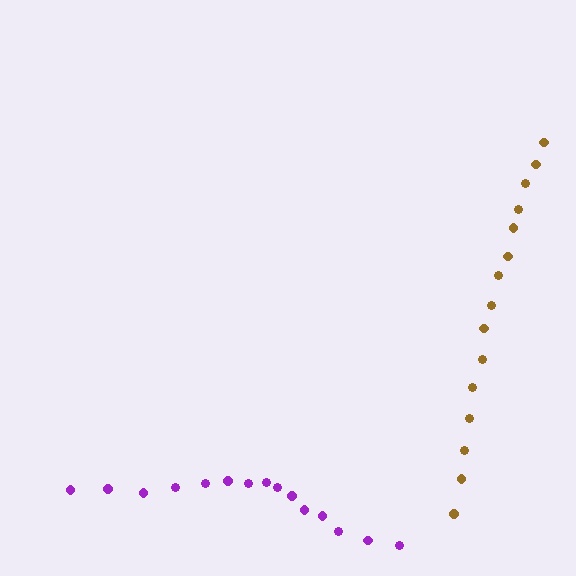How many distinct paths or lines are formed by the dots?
There are 2 distinct paths.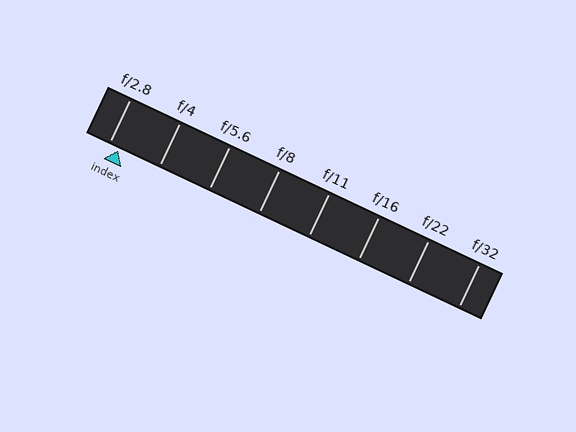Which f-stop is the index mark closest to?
The index mark is closest to f/2.8.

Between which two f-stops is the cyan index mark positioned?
The index mark is between f/2.8 and f/4.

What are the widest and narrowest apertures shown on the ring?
The widest aperture shown is f/2.8 and the narrowest is f/32.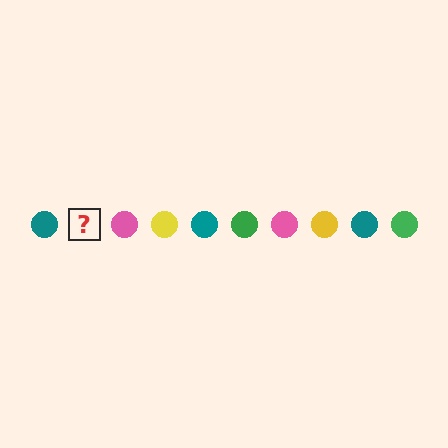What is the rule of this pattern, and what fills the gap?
The rule is that the pattern cycles through teal, green, pink, yellow circles. The gap should be filled with a green circle.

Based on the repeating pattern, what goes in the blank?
The blank should be a green circle.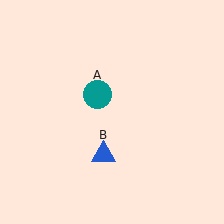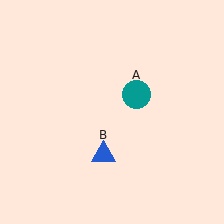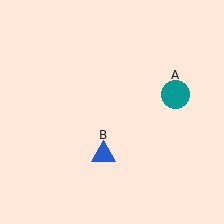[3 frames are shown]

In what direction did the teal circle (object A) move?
The teal circle (object A) moved right.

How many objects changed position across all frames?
1 object changed position: teal circle (object A).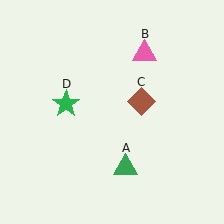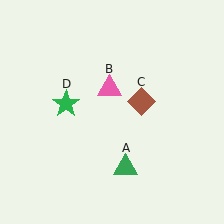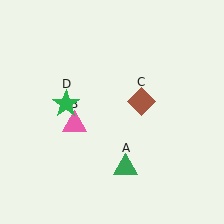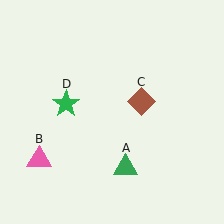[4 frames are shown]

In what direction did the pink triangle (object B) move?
The pink triangle (object B) moved down and to the left.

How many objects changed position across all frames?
1 object changed position: pink triangle (object B).